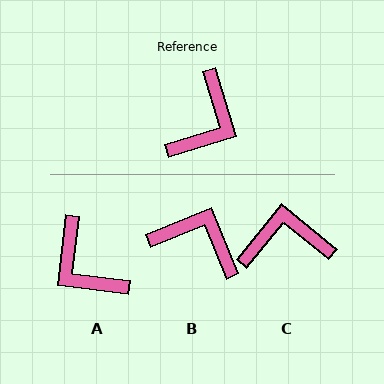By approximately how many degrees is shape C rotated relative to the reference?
Approximately 124 degrees counter-clockwise.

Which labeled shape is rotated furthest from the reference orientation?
C, about 124 degrees away.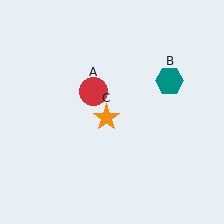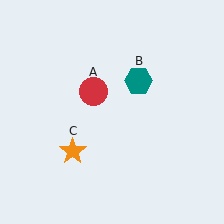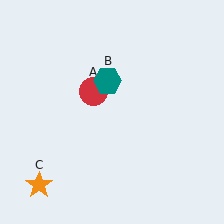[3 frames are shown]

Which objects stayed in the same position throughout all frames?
Red circle (object A) remained stationary.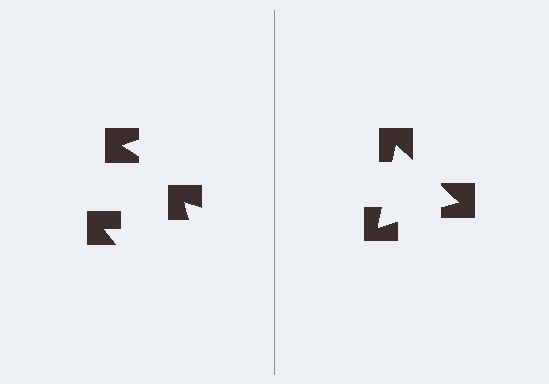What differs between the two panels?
The notched squares are positioned identically on both sides; only the wedge orientations differ. On the right they align to a triangle; on the left they are misaligned.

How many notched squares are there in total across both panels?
6 — 3 on each side.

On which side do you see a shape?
An illusory triangle appears on the right side. On the left side the wedge cuts are rotated, so no coherent shape forms.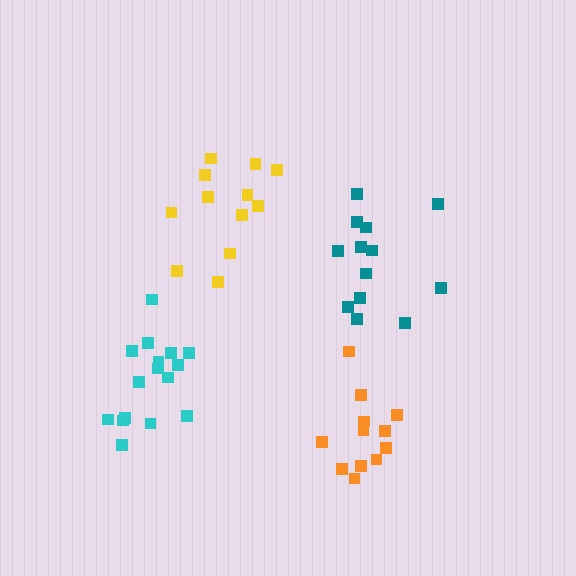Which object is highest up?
The yellow cluster is topmost.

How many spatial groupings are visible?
There are 4 spatial groupings.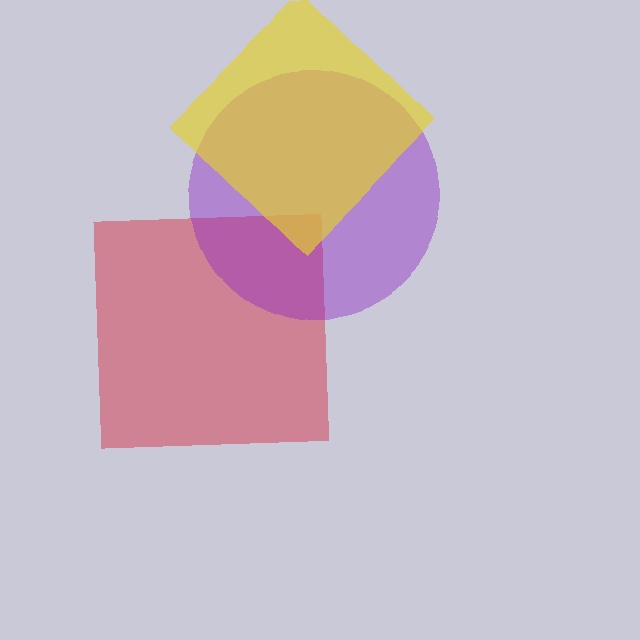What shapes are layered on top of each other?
The layered shapes are: a red square, a purple circle, a yellow diamond.